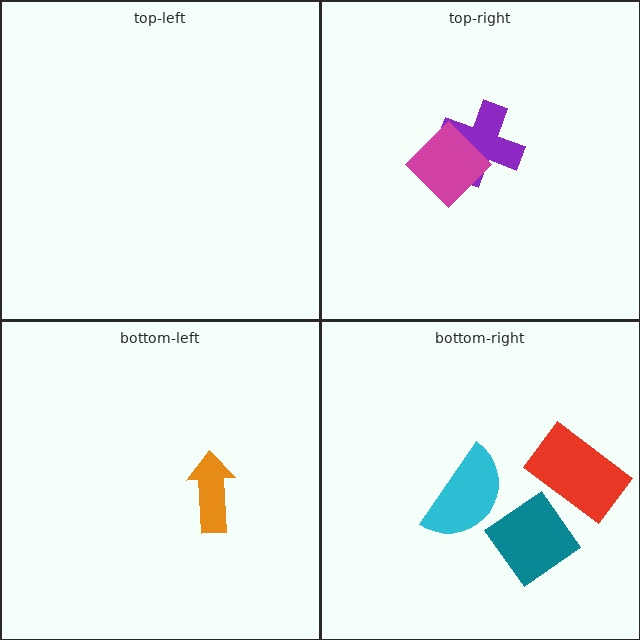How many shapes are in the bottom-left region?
1.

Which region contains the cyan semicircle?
The bottom-right region.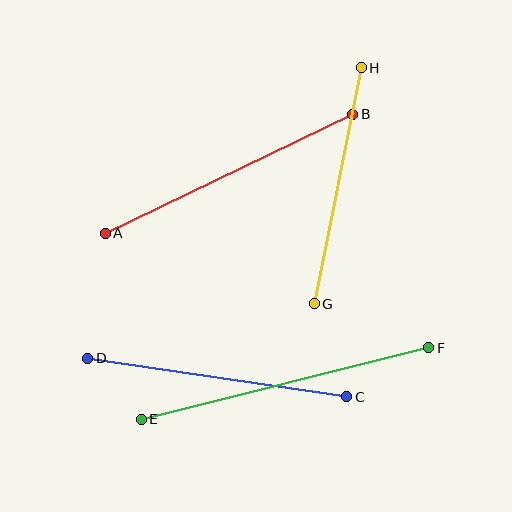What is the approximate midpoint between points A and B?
The midpoint is at approximately (229, 174) pixels.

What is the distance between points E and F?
The distance is approximately 296 pixels.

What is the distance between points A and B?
The distance is approximately 275 pixels.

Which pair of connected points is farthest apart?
Points E and F are farthest apart.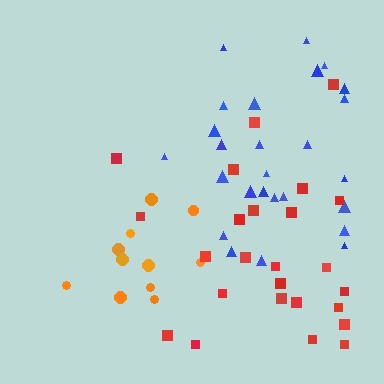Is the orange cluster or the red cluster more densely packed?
Orange.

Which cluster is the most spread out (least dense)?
Blue.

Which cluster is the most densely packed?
Orange.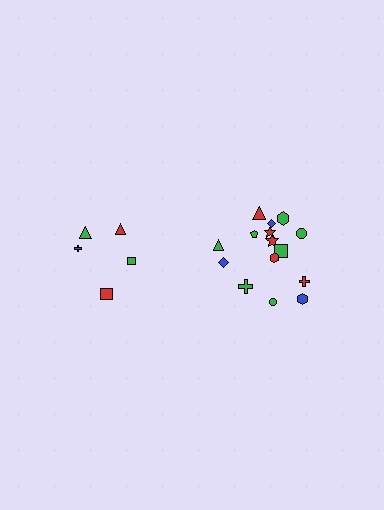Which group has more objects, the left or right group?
The right group.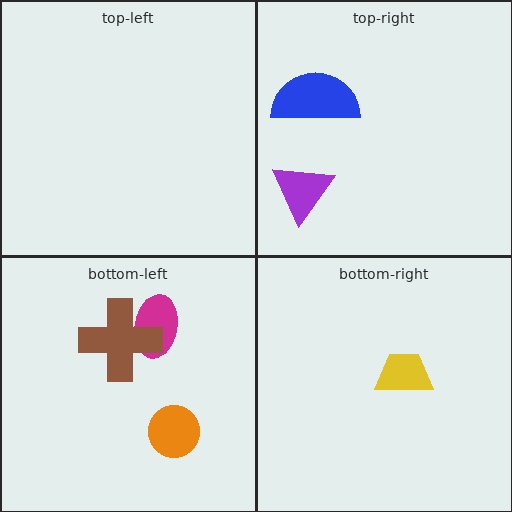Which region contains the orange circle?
The bottom-left region.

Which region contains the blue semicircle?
The top-right region.